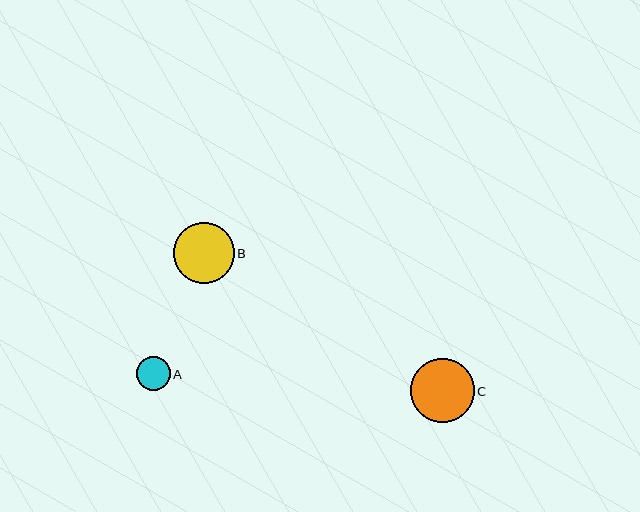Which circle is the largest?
Circle C is the largest with a size of approximately 64 pixels.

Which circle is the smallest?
Circle A is the smallest with a size of approximately 34 pixels.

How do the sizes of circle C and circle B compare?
Circle C and circle B are approximately the same size.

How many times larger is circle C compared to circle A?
Circle C is approximately 1.9 times the size of circle A.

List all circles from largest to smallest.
From largest to smallest: C, B, A.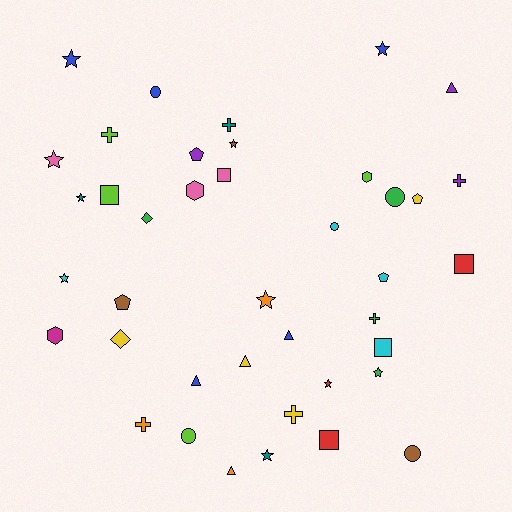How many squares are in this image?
There are 5 squares.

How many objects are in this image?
There are 40 objects.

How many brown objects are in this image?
There are 3 brown objects.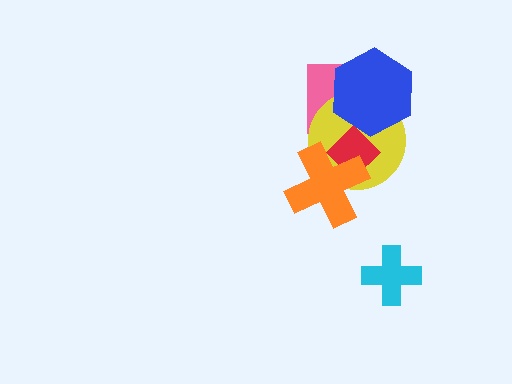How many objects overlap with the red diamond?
4 objects overlap with the red diamond.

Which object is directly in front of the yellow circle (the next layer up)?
The red diamond is directly in front of the yellow circle.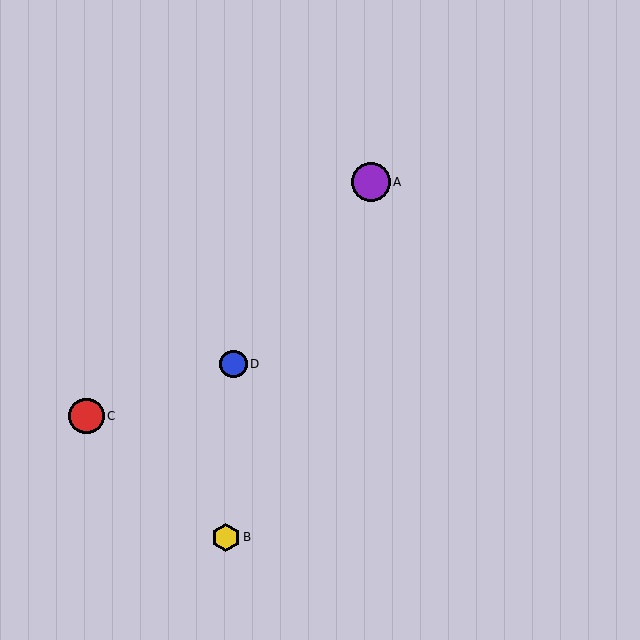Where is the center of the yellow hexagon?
The center of the yellow hexagon is at (226, 537).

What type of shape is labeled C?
Shape C is a red circle.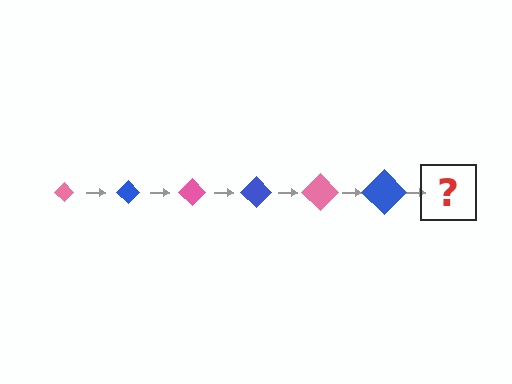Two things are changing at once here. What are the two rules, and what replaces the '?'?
The two rules are that the diamond grows larger each step and the color cycles through pink and blue. The '?' should be a pink diamond, larger than the previous one.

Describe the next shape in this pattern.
It should be a pink diamond, larger than the previous one.